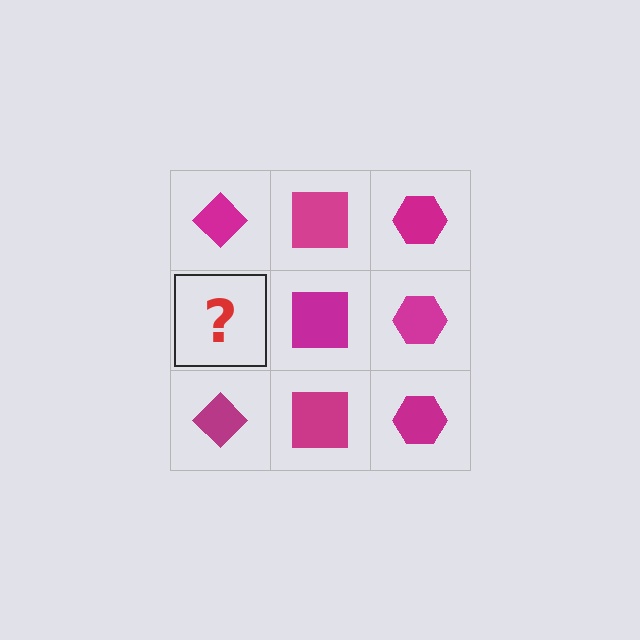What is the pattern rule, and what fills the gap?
The rule is that each column has a consistent shape. The gap should be filled with a magenta diamond.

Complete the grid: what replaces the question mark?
The question mark should be replaced with a magenta diamond.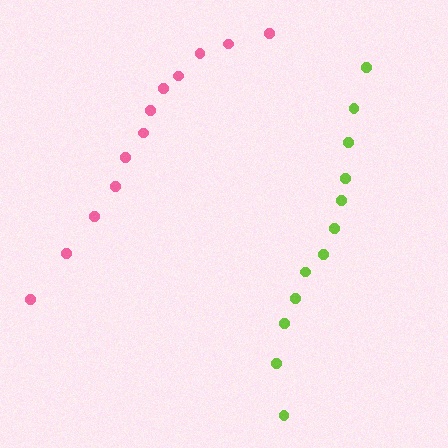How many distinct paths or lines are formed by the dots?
There are 2 distinct paths.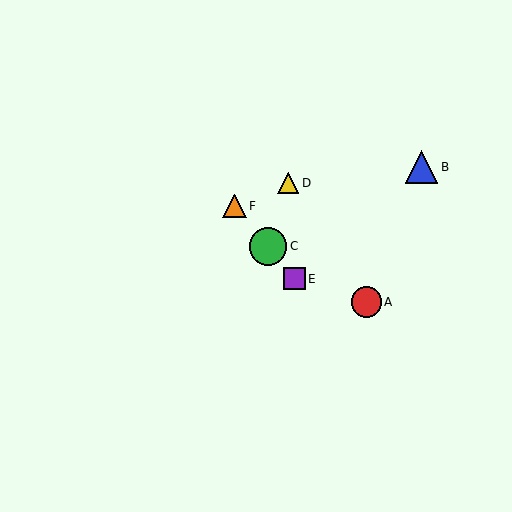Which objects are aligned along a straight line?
Objects C, E, F are aligned along a straight line.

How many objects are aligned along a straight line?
3 objects (C, E, F) are aligned along a straight line.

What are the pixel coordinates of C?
Object C is at (268, 246).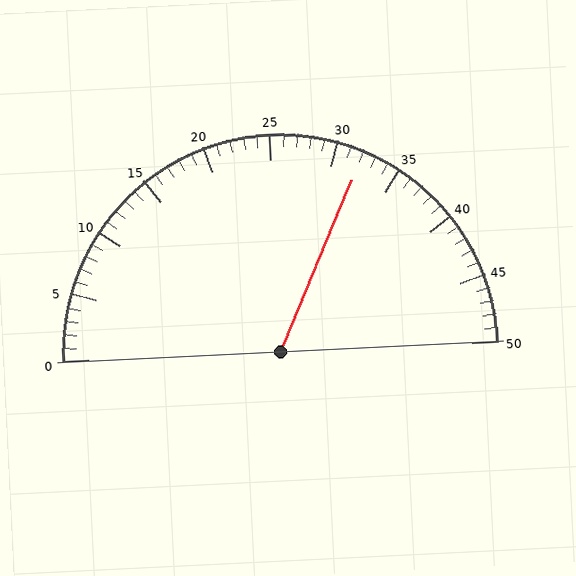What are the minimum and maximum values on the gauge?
The gauge ranges from 0 to 50.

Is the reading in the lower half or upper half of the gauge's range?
The reading is in the upper half of the range (0 to 50).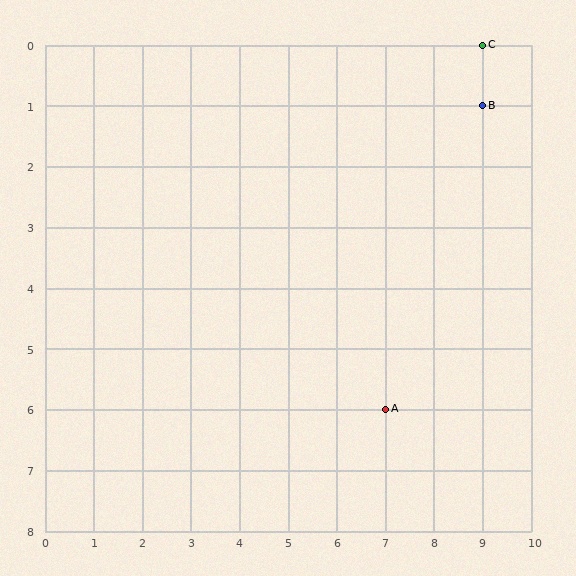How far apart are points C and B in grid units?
Points C and B are 1 row apart.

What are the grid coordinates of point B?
Point B is at grid coordinates (9, 1).